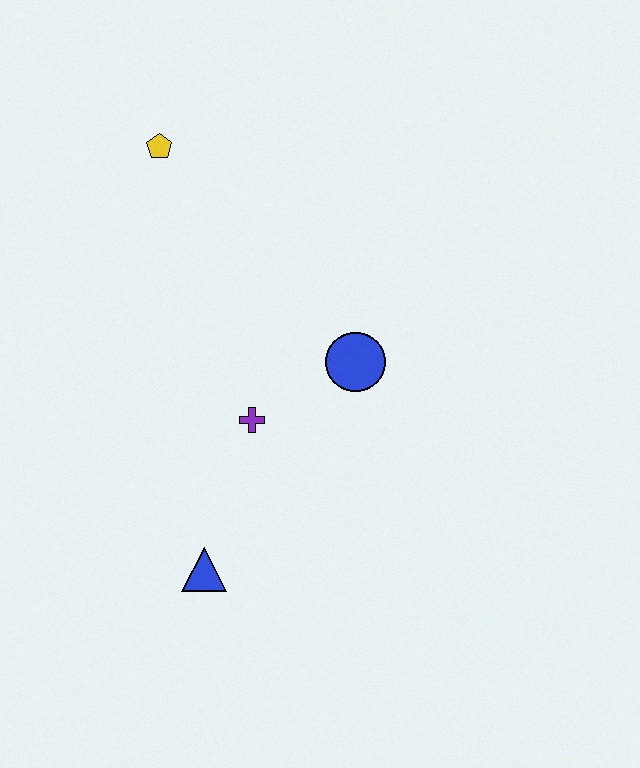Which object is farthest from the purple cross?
The yellow pentagon is farthest from the purple cross.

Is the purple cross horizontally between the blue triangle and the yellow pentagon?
No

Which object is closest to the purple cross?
The blue circle is closest to the purple cross.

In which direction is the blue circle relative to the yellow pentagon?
The blue circle is below the yellow pentagon.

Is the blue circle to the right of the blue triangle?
Yes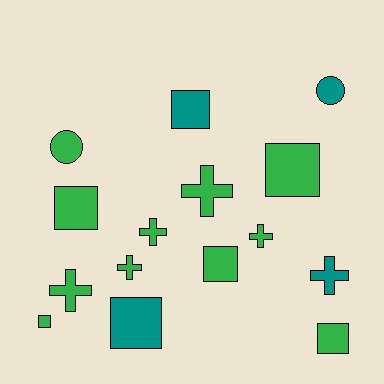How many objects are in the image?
There are 15 objects.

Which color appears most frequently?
Green, with 11 objects.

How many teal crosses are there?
There is 1 teal cross.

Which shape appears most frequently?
Square, with 7 objects.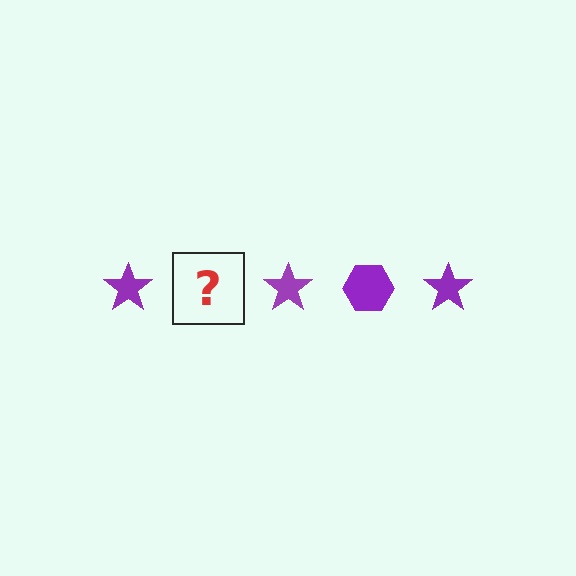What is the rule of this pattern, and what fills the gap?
The rule is that the pattern cycles through star, hexagon shapes in purple. The gap should be filled with a purple hexagon.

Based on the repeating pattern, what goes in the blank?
The blank should be a purple hexagon.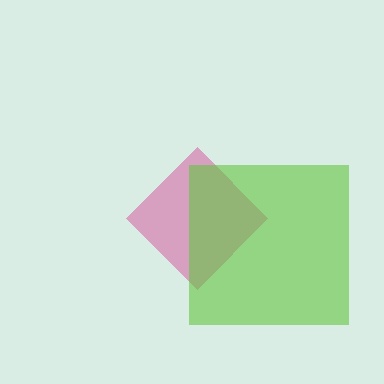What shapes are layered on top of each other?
The layered shapes are: a pink diamond, a lime square.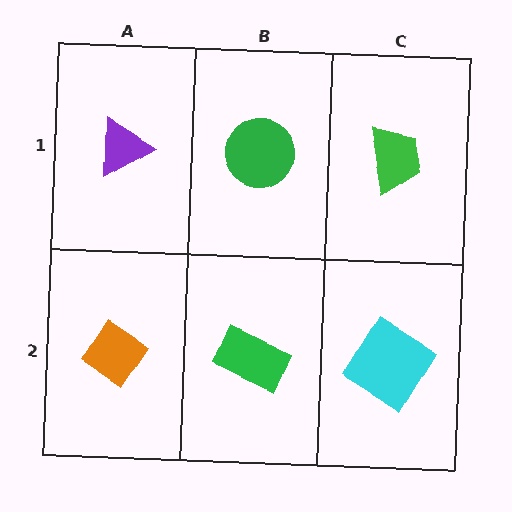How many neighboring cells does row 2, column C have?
2.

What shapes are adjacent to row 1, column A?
An orange diamond (row 2, column A), a green circle (row 1, column B).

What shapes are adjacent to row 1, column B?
A green rectangle (row 2, column B), a purple triangle (row 1, column A), a green trapezoid (row 1, column C).